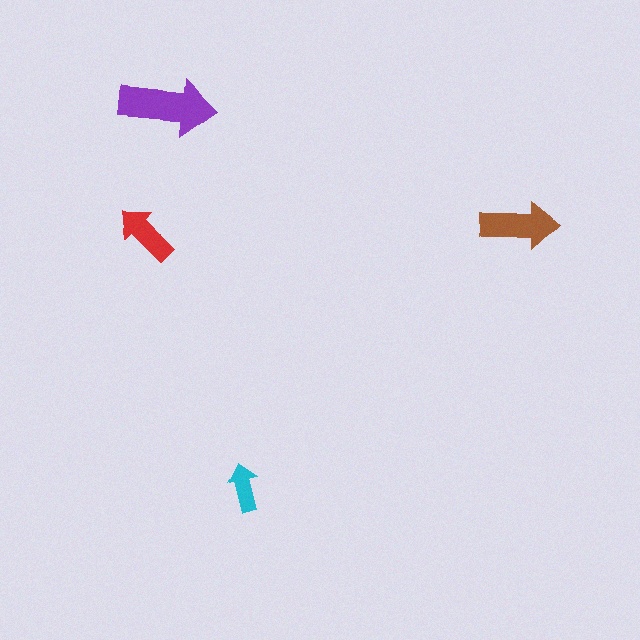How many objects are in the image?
There are 4 objects in the image.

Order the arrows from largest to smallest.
the purple one, the brown one, the red one, the cyan one.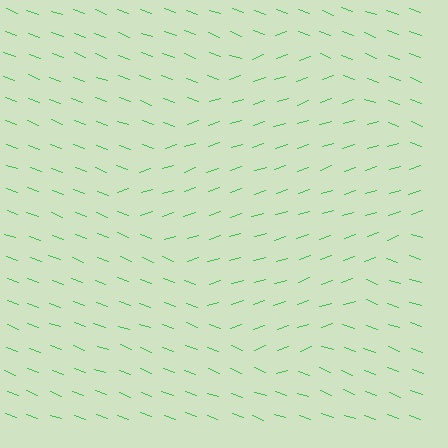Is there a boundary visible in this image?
Yes, there is a texture boundary formed by a change in line orientation.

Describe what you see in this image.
The image is filled with small green line segments. A diamond region in the image has lines oriented differently from the surrounding lines, creating a visible texture boundary.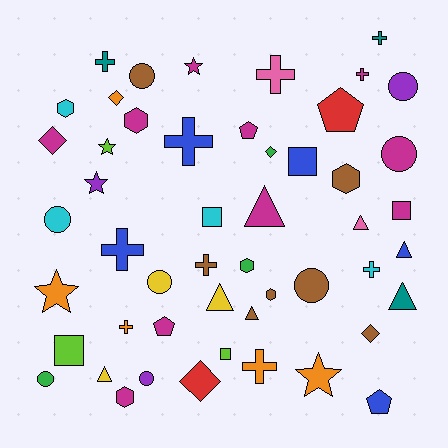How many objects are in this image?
There are 50 objects.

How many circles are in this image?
There are 8 circles.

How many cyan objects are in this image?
There are 4 cyan objects.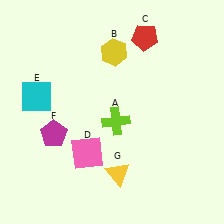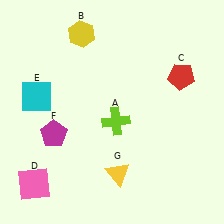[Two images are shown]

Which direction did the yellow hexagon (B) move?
The yellow hexagon (B) moved left.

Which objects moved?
The objects that moved are: the yellow hexagon (B), the red pentagon (C), the pink square (D).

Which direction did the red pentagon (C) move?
The red pentagon (C) moved down.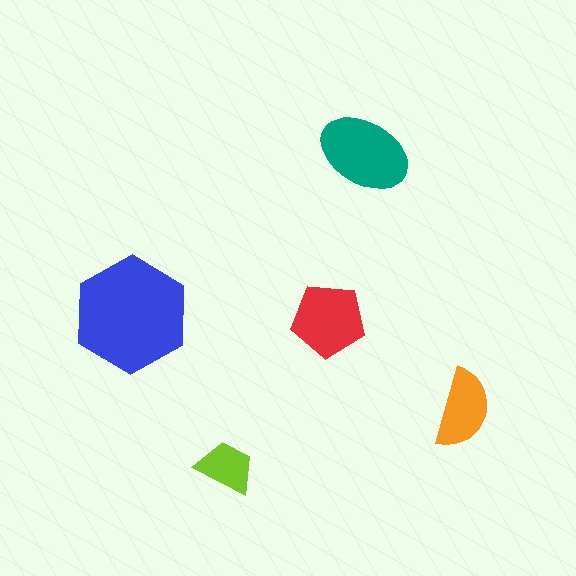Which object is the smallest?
The lime trapezoid.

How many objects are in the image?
There are 5 objects in the image.